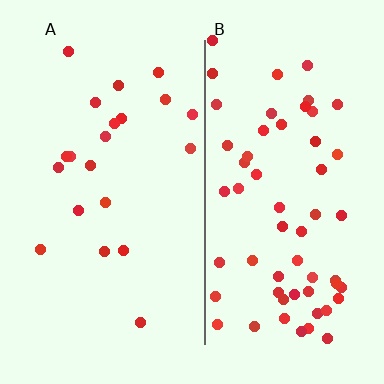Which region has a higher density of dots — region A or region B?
B (the right).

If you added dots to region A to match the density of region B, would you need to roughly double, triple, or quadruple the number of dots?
Approximately triple.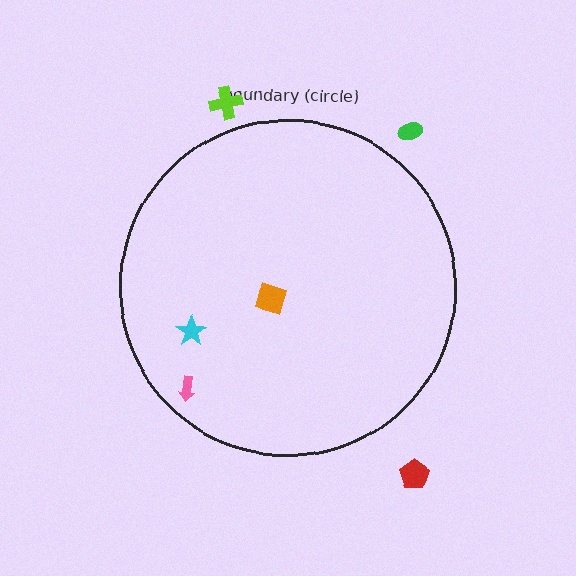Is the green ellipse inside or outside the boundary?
Outside.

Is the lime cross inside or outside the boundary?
Outside.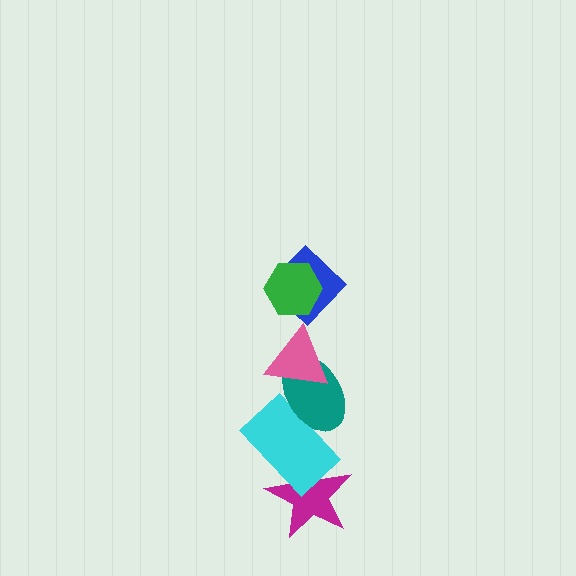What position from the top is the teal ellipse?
The teal ellipse is 4th from the top.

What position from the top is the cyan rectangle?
The cyan rectangle is 5th from the top.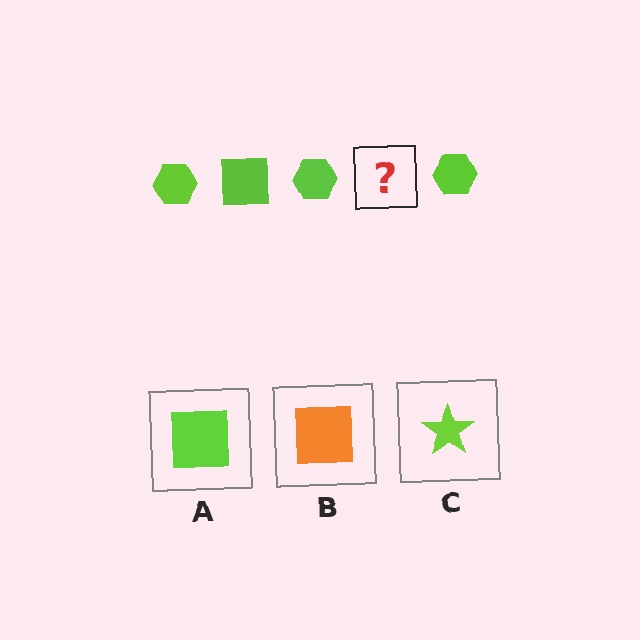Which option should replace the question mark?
Option A.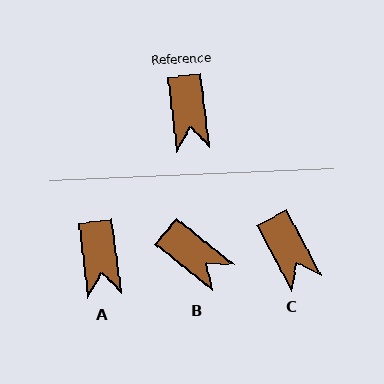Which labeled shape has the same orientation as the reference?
A.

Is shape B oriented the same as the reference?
No, it is off by about 44 degrees.